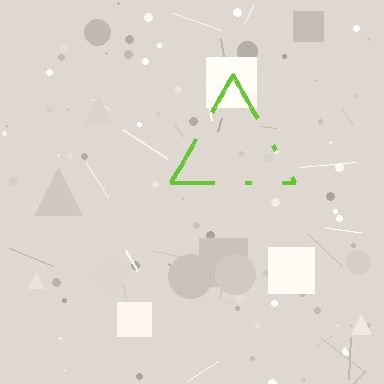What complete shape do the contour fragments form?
The contour fragments form a triangle.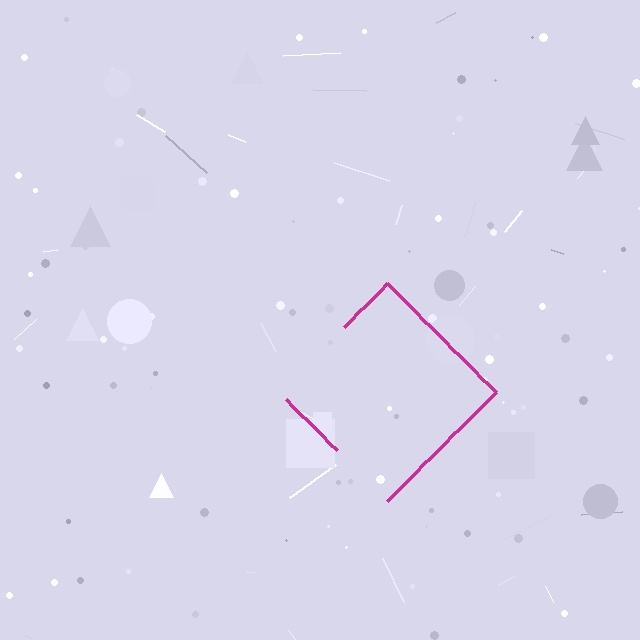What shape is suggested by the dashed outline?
The dashed outline suggests a diamond.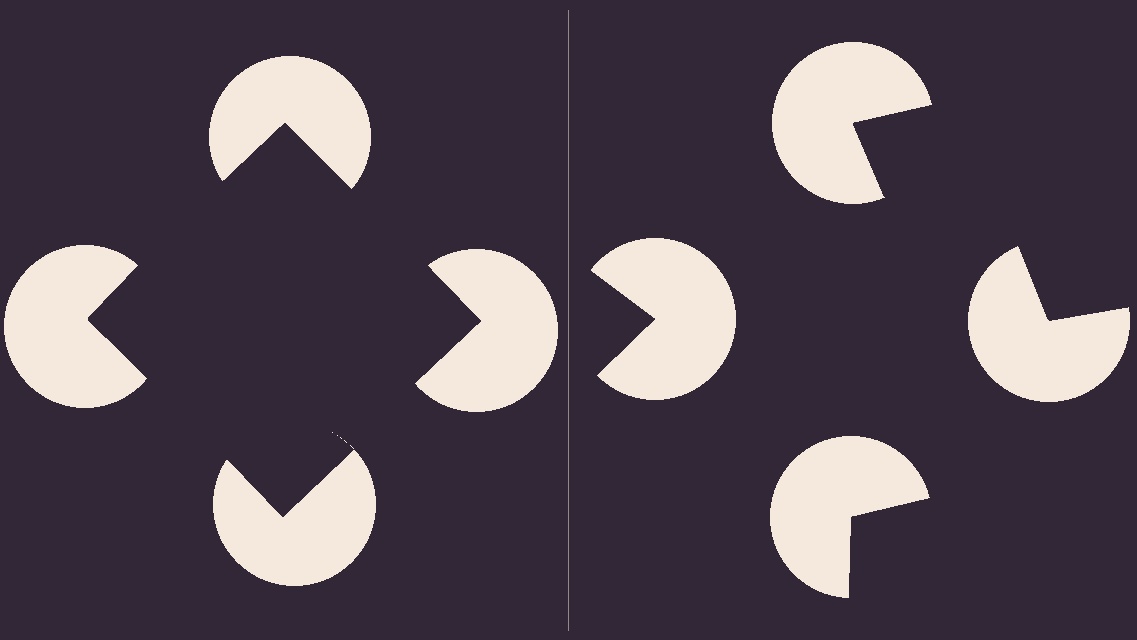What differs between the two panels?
The pac-man discs are positioned identically on both sides; only the wedge orientations differ. On the left they align to a square; on the right they are misaligned.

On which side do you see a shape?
An illusory square appears on the left side. On the right side the wedge cuts are rotated, so no coherent shape forms.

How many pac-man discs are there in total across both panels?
8 — 4 on each side.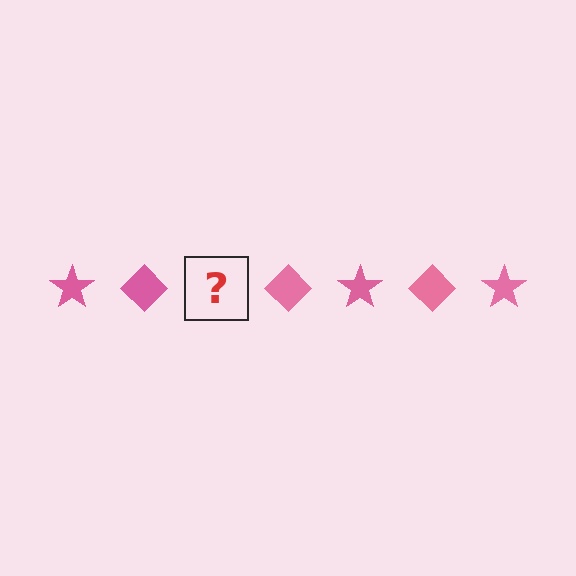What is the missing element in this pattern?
The missing element is a pink star.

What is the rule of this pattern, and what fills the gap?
The rule is that the pattern cycles through star, diamond shapes in pink. The gap should be filled with a pink star.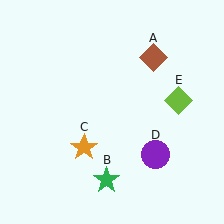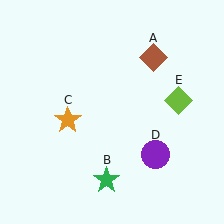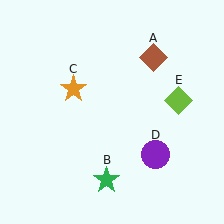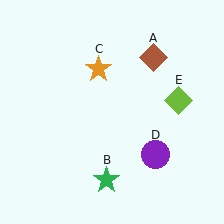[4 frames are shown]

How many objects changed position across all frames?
1 object changed position: orange star (object C).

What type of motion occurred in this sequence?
The orange star (object C) rotated clockwise around the center of the scene.